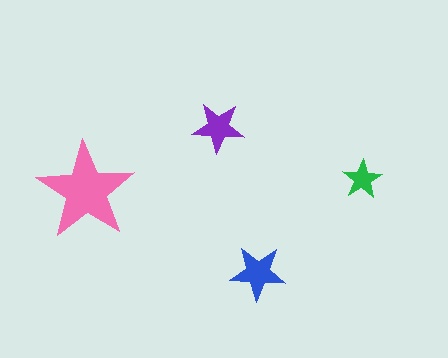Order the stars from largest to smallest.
the pink one, the blue one, the purple one, the green one.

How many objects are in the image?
There are 4 objects in the image.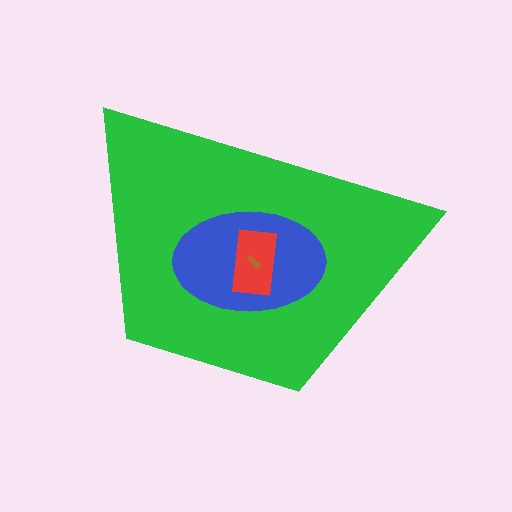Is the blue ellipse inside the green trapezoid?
Yes.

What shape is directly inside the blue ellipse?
The red rectangle.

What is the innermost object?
The brown arrow.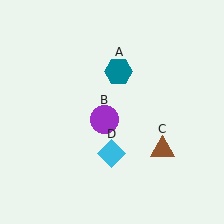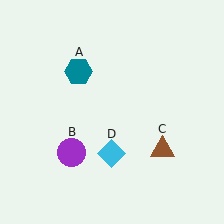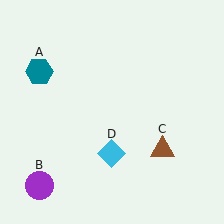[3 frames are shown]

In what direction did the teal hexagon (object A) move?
The teal hexagon (object A) moved left.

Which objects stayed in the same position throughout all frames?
Brown triangle (object C) and cyan diamond (object D) remained stationary.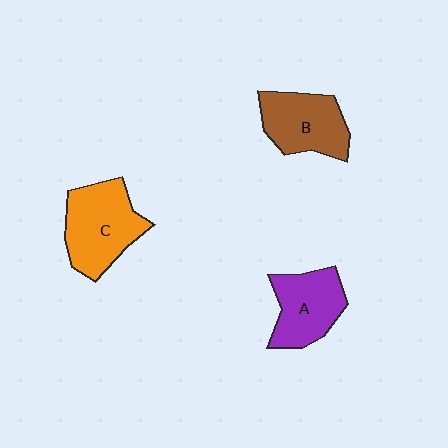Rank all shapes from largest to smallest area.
From largest to smallest: C (orange), B (brown), A (purple).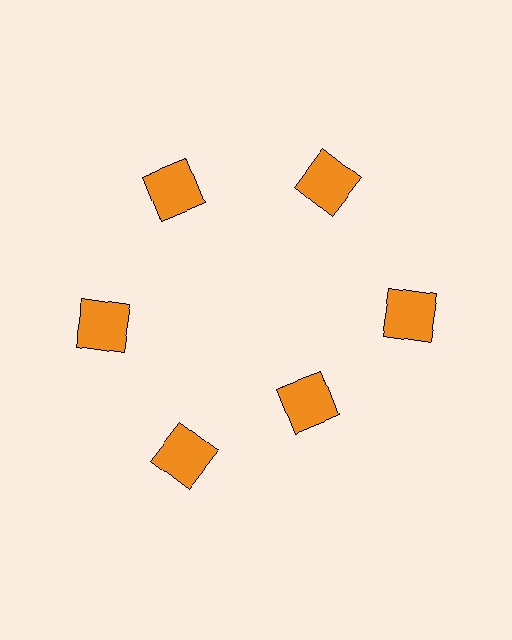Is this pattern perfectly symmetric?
No. The 6 orange squares are arranged in a ring, but one element near the 5 o'clock position is pulled inward toward the center, breaking the 6-fold rotational symmetry.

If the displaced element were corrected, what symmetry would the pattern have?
It would have 6-fold rotational symmetry — the pattern would map onto itself every 60 degrees.